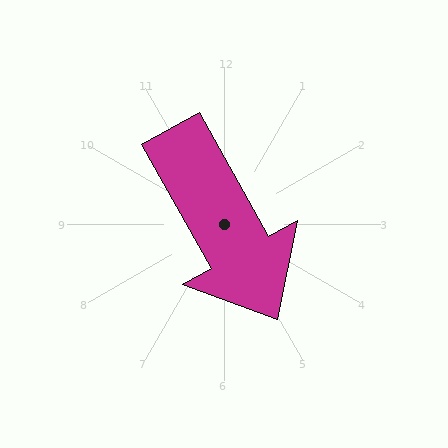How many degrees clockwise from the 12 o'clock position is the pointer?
Approximately 151 degrees.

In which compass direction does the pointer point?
Southeast.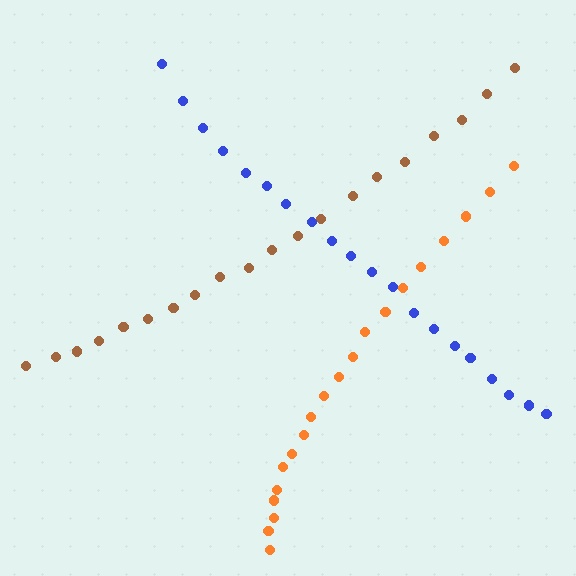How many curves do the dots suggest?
There are 3 distinct paths.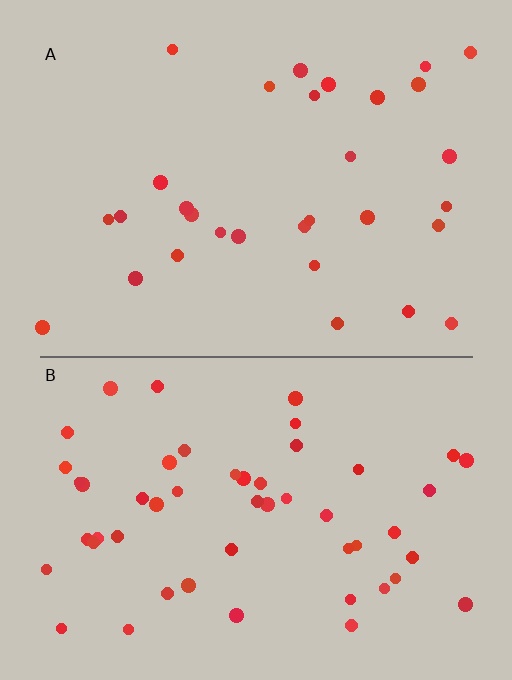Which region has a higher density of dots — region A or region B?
B (the bottom).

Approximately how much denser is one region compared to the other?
Approximately 1.7× — region B over region A.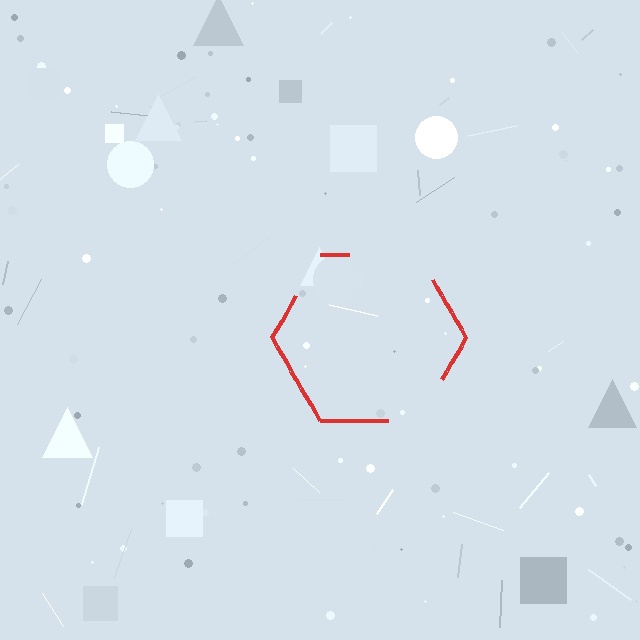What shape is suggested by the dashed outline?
The dashed outline suggests a hexagon.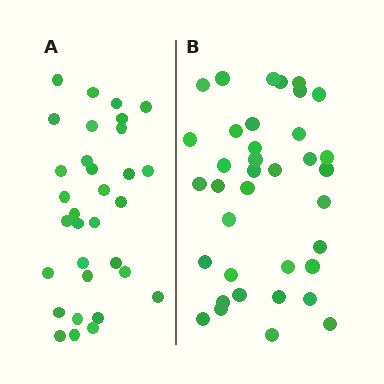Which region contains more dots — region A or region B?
Region B (the right region) has more dots.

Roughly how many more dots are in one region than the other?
Region B has about 5 more dots than region A.